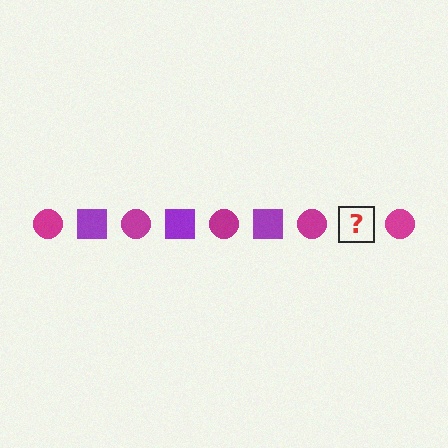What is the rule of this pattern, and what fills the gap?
The rule is that the pattern alternates between magenta circle and purple square. The gap should be filled with a purple square.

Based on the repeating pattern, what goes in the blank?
The blank should be a purple square.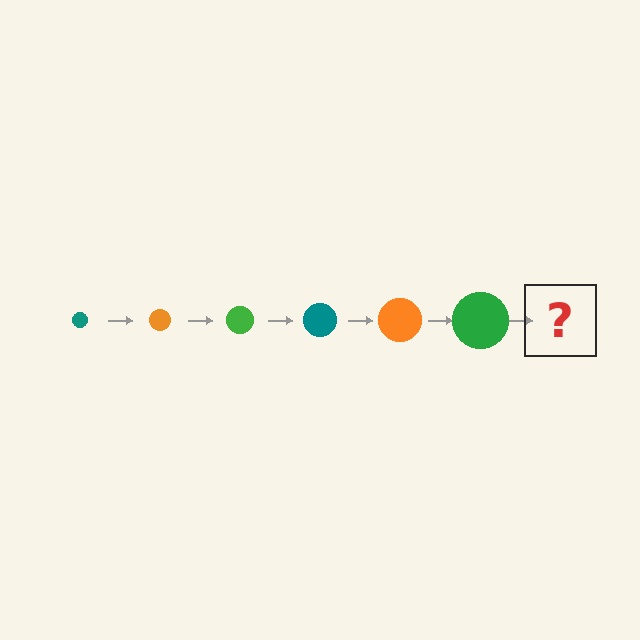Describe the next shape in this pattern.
It should be a teal circle, larger than the previous one.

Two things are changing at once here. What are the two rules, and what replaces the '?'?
The two rules are that the circle grows larger each step and the color cycles through teal, orange, and green. The '?' should be a teal circle, larger than the previous one.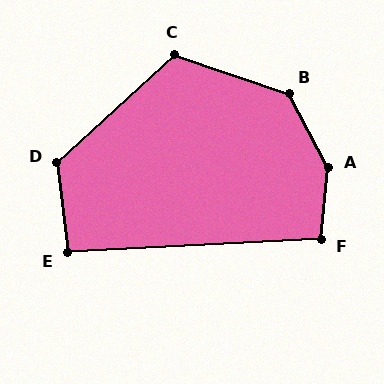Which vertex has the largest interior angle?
A, at approximately 147 degrees.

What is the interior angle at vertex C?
Approximately 119 degrees (obtuse).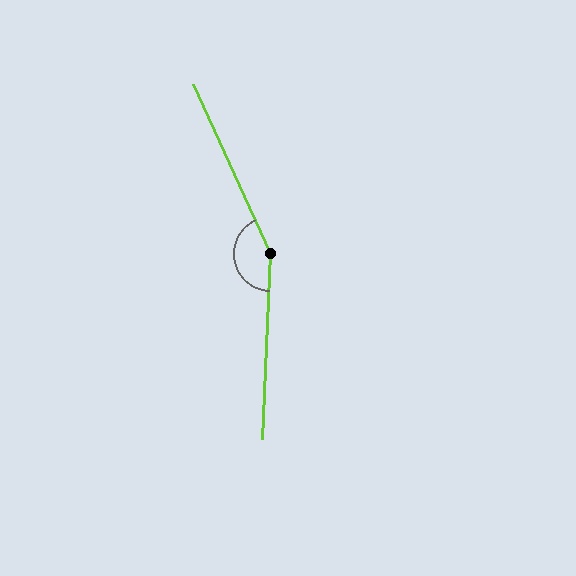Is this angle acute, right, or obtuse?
It is obtuse.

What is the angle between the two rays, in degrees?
Approximately 153 degrees.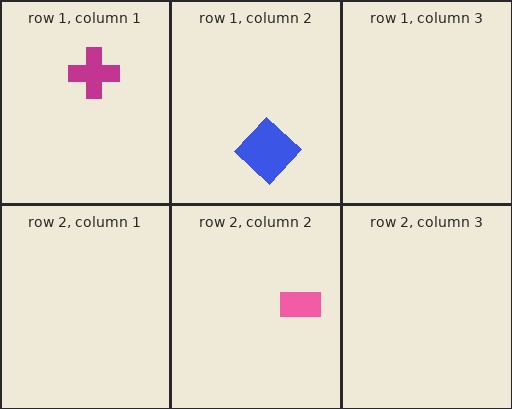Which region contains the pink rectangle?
The row 2, column 2 region.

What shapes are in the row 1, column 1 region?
The magenta cross.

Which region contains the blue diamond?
The row 1, column 2 region.